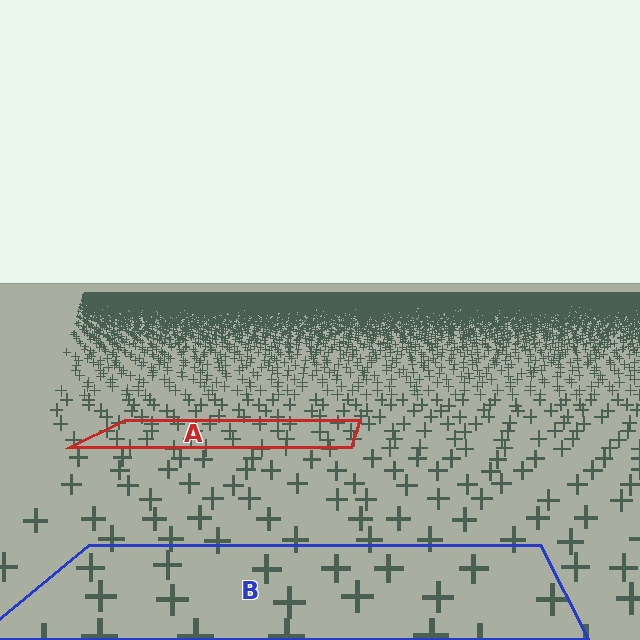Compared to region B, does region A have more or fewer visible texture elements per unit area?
Region A has more texture elements per unit area — they are packed more densely because it is farther away.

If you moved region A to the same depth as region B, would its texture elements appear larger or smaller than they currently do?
They would appear larger. At a closer depth, the same texture elements are projected at a bigger on-screen size.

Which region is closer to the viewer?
Region B is closer. The texture elements there are larger and more spread out.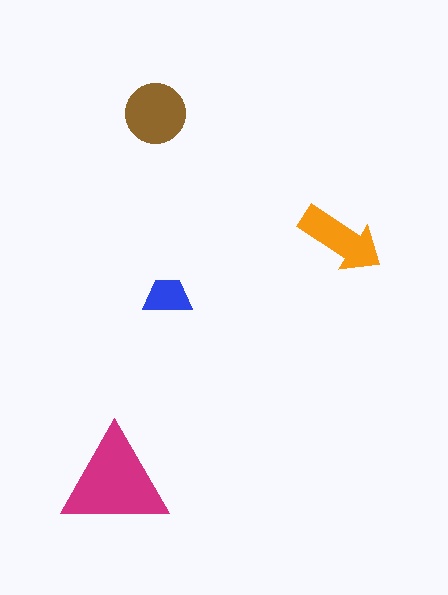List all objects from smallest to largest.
The blue trapezoid, the orange arrow, the brown circle, the magenta triangle.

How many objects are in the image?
There are 4 objects in the image.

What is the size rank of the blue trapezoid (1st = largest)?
4th.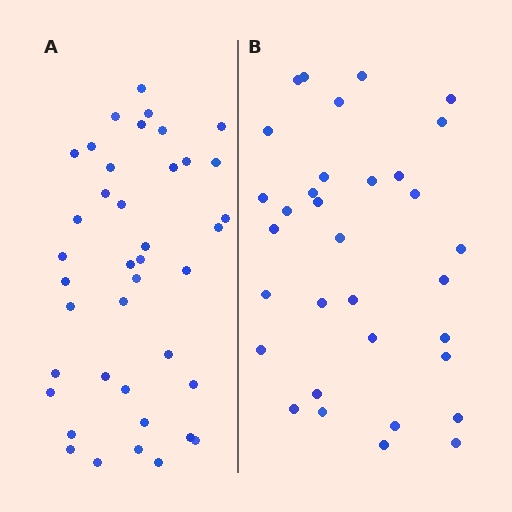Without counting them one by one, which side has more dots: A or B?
Region A (the left region) has more dots.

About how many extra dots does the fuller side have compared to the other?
Region A has roughly 8 or so more dots than region B.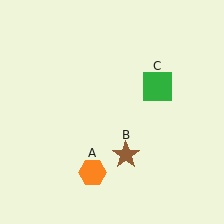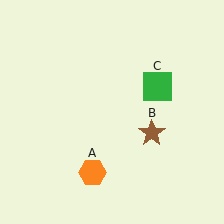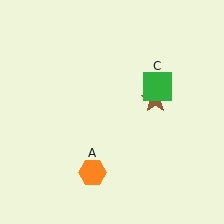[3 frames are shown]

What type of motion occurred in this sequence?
The brown star (object B) rotated counterclockwise around the center of the scene.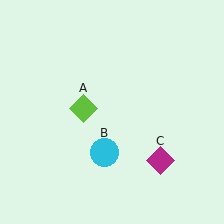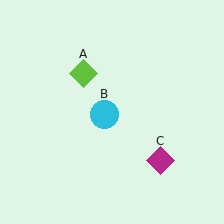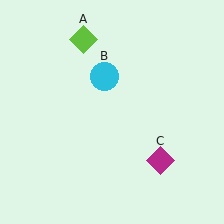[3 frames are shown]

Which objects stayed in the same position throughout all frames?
Magenta diamond (object C) remained stationary.